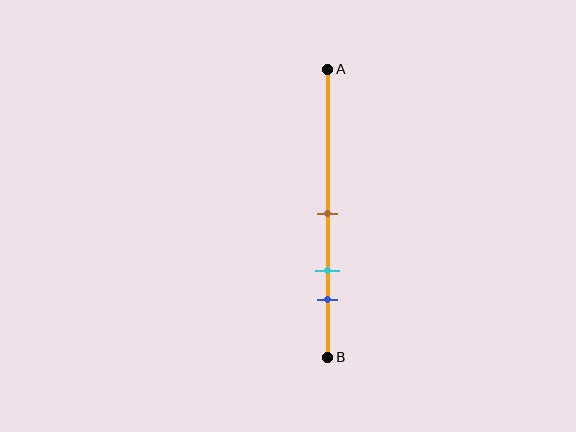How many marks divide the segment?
There are 3 marks dividing the segment.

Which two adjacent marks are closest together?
The cyan and blue marks are the closest adjacent pair.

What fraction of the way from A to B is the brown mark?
The brown mark is approximately 50% (0.5) of the way from A to B.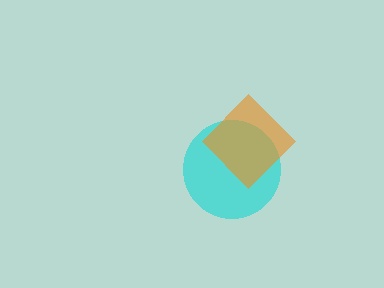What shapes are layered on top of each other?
The layered shapes are: a cyan circle, an orange diamond.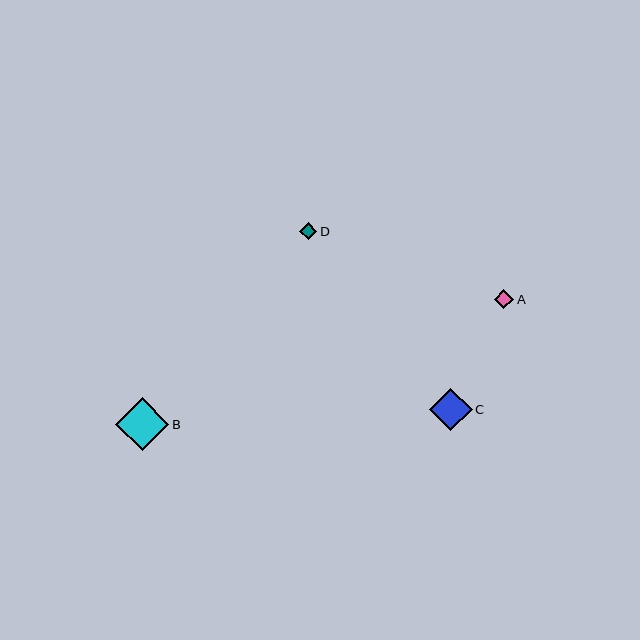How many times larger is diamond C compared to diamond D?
Diamond C is approximately 2.5 times the size of diamond D.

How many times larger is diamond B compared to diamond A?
Diamond B is approximately 2.7 times the size of diamond A.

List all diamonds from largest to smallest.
From largest to smallest: B, C, A, D.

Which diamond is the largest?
Diamond B is the largest with a size of approximately 53 pixels.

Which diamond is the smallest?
Diamond D is the smallest with a size of approximately 17 pixels.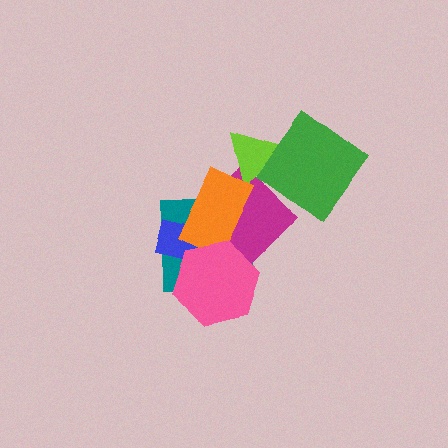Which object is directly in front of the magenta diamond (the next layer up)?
The lime triangle is directly in front of the magenta diamond.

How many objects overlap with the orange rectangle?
4 objects overlap with the orange rectangle.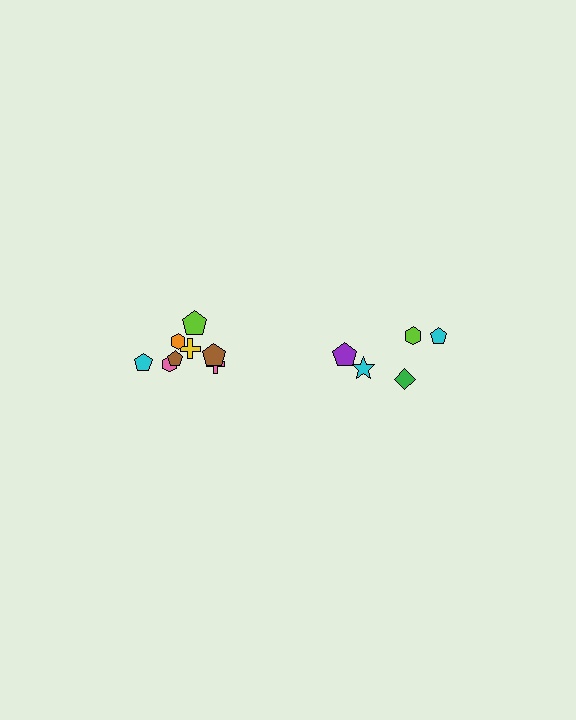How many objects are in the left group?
There are 8 objects.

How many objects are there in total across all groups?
There are 13 objects.